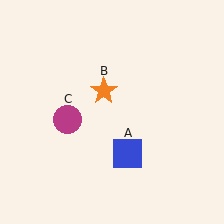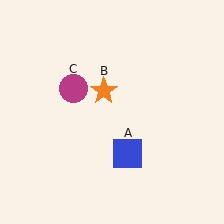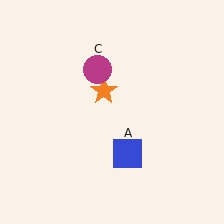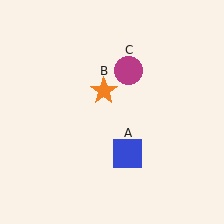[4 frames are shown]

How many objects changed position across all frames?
1 object changed position: magenta circle (object C).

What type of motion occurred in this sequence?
The magenta circle (object C) rotated clockwise around the center of the scene.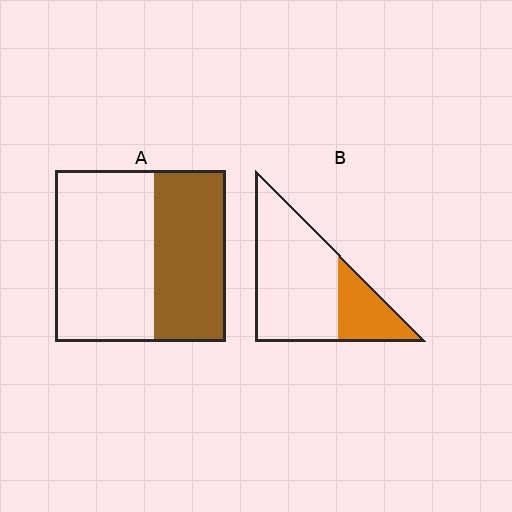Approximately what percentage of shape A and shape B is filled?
A is approximately 40% and B is approximately 25%.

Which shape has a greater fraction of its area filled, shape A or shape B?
Shape A.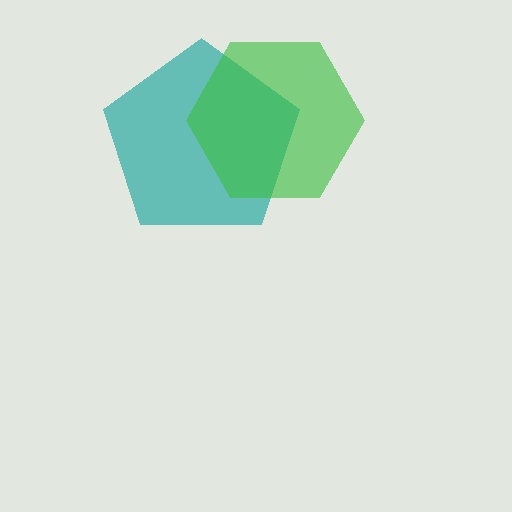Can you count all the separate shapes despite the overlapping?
Yes, there are 2 separate shapes.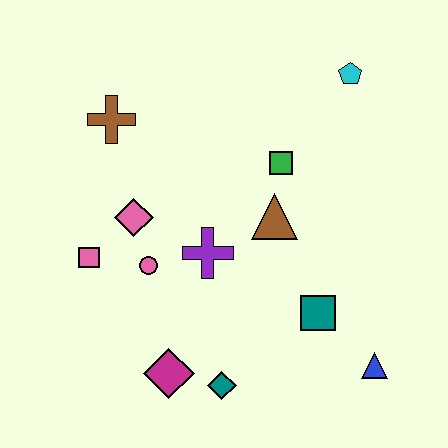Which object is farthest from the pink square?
The cyan pentagon is farthest from the pink square.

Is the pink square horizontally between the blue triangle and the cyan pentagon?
No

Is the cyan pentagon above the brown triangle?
Yes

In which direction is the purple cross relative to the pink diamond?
The purple cross is to the right of the pink diamond.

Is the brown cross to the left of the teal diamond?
Yes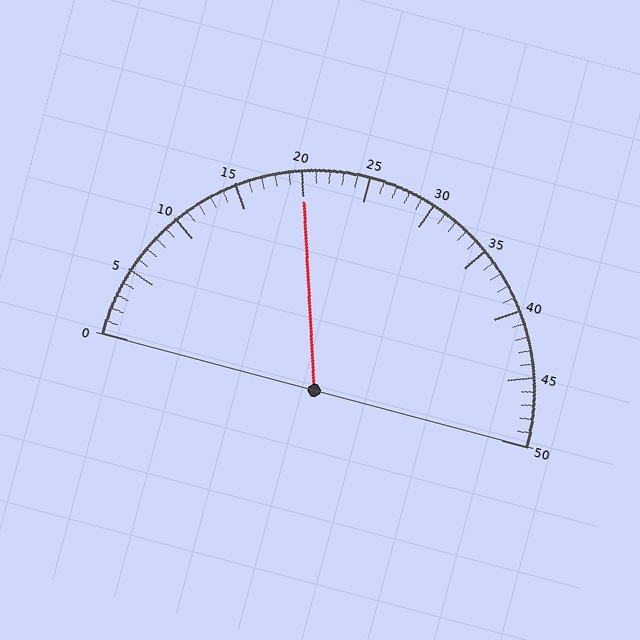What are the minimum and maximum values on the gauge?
The gauge ranges from 0 to 50.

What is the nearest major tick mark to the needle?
The nearest major tick mark is 20.